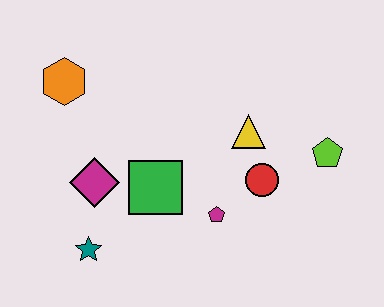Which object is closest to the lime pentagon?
The red circle is closest to the lime pentagon.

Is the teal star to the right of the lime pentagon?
No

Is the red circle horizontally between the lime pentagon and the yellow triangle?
Yes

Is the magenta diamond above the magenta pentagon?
Yes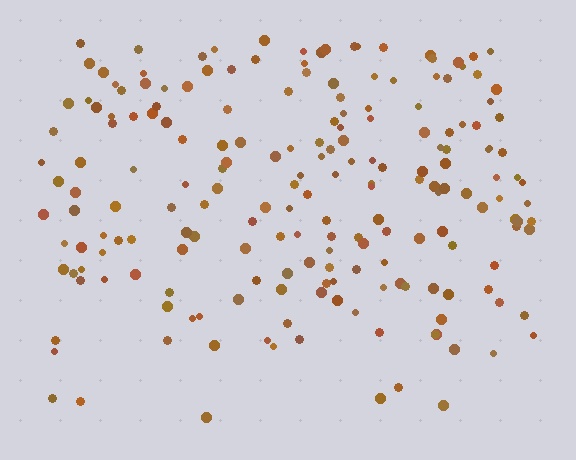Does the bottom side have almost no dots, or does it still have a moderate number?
Still a moderate number, just noticeably fewer than the top.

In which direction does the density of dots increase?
From bottom to top, with the top side densest.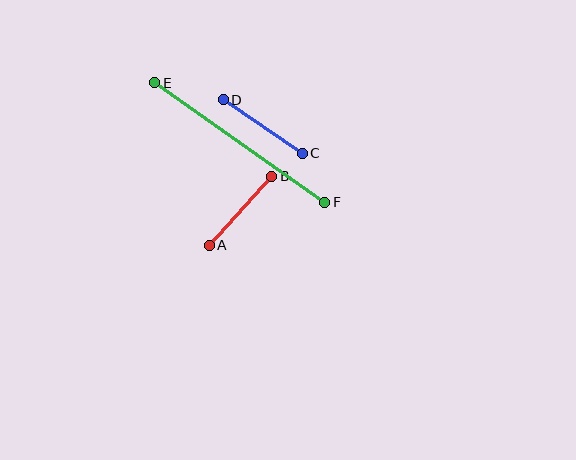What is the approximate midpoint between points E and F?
The midpoint is at approximately (240, 142) pixels.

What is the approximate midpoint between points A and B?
The midpoint is at approximately (240, 211) pixels.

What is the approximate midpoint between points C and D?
The midpoint is at approximately (263, 126) pixels.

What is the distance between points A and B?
The distance is approximately 93 pixels.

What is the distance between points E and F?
The distance is approximately 208 pixels.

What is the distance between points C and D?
The distance is approximately 96 pixels.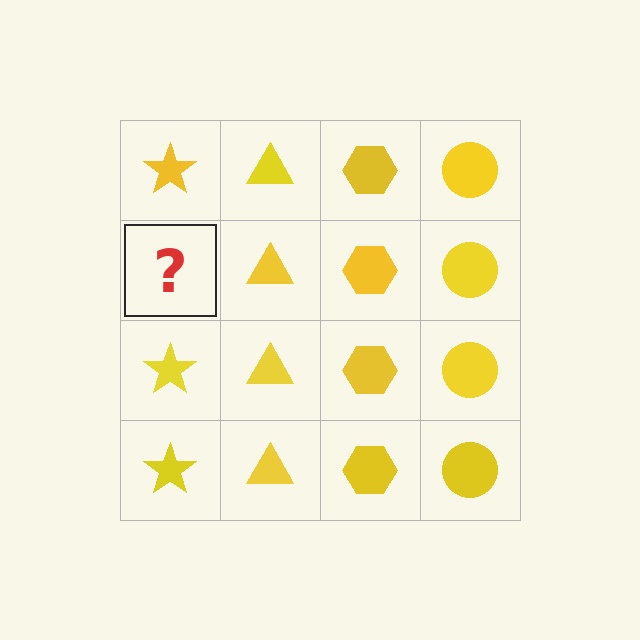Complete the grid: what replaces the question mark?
The question mark should be replaced with a yellow star.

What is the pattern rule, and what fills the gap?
The rule is that each column has a consistent shape. The gap should be filled with a yellow star.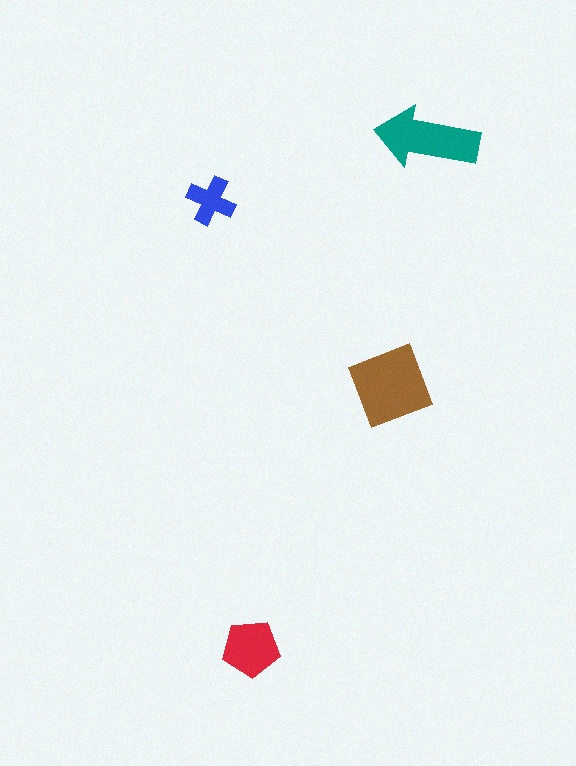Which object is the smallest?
The blue cross.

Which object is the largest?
The brown diamond.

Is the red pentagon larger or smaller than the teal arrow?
Smaller.